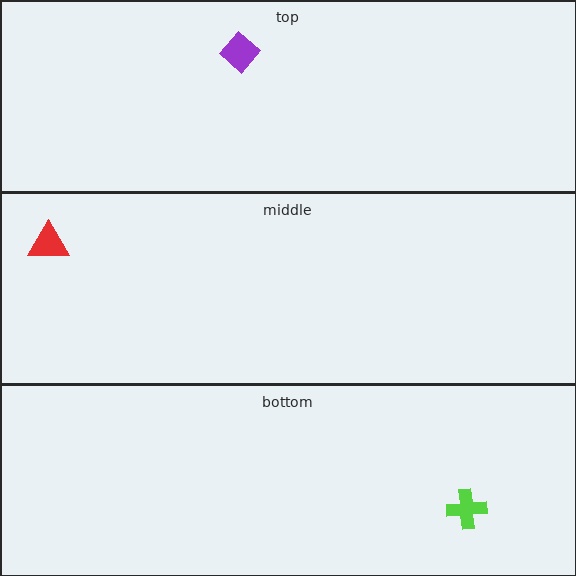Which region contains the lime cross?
The bottom region.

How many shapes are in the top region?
1.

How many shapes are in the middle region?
1.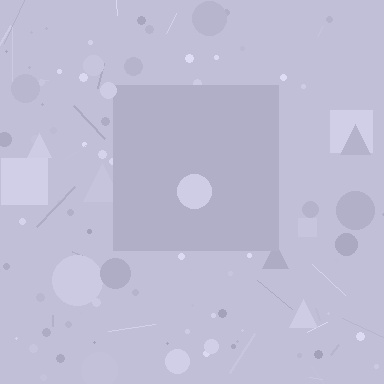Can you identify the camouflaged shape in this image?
The camouflaged shape is a square.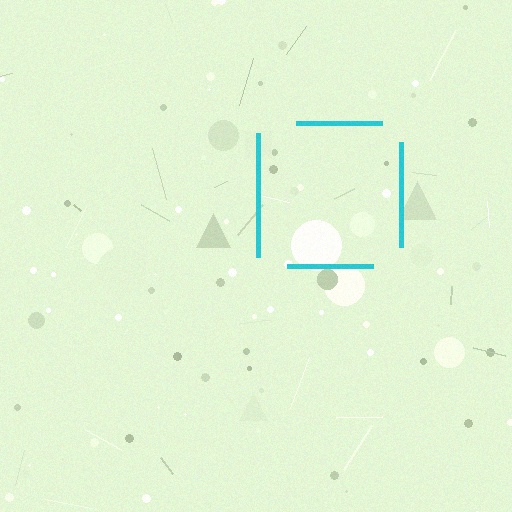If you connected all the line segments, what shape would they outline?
They would outline a square.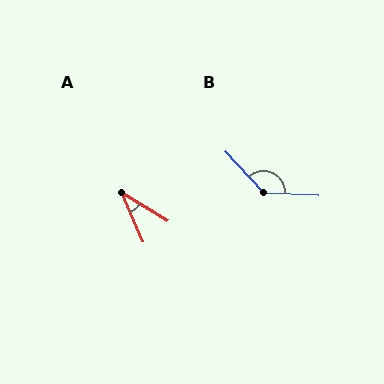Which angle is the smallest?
A, at approximately 36 degrees.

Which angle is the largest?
B, at approximately 136 degrees.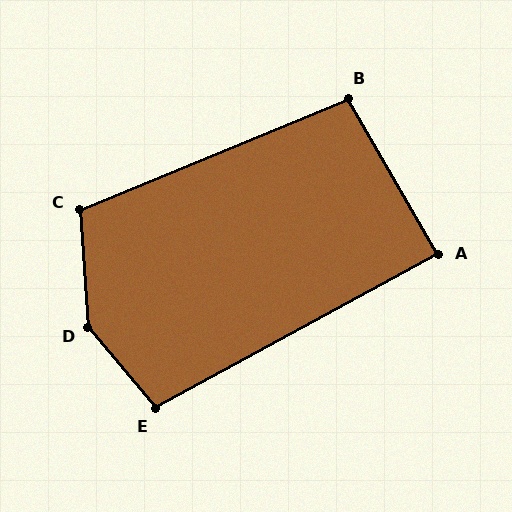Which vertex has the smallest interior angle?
A, at approximately 88 degrees.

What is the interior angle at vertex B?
Approximately 98 degrees (obtuse).